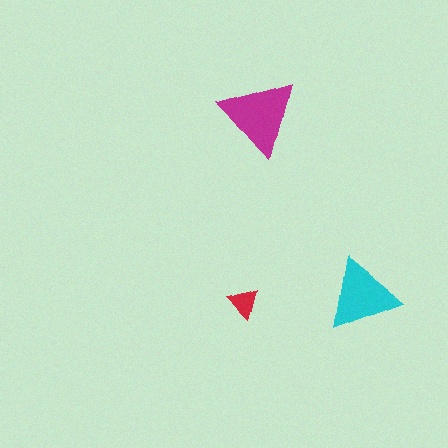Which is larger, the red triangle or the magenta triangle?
The magenta one.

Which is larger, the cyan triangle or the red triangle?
The cyan one.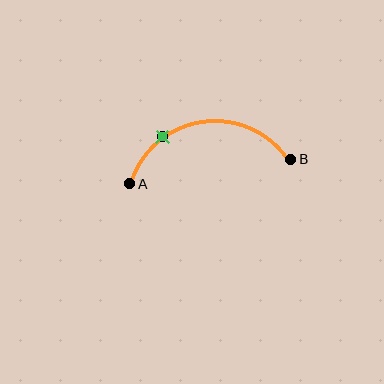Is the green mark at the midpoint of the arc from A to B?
No. The green mark lies on the arc but is closer to endpoint A. The arc midpoint would be at the point on the curve equidistant along the arc from both A and B.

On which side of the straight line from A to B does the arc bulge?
The arc bulges above the straight line connecting A and B.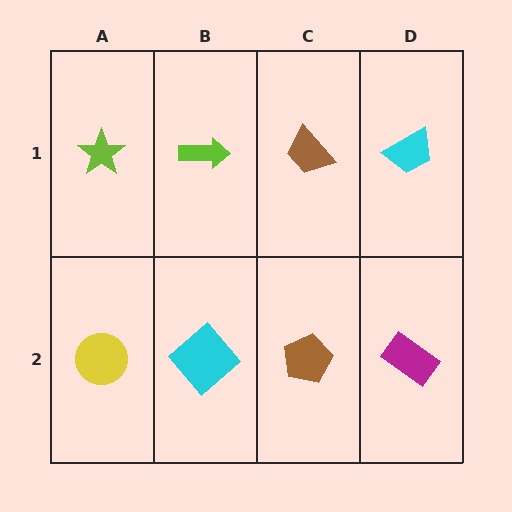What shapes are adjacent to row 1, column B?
A cyan diamond (row 2, column B), a lime star (row 1, column A), a brown trapezoid (row 1, column C).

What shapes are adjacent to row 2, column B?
A lime arrow (row 1, column B), a yellow circle (row 2, column A), a brown pentagon (row 2, column C).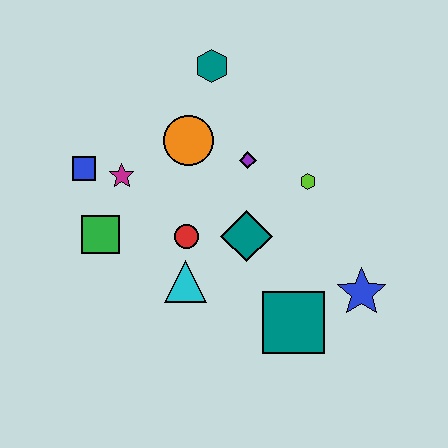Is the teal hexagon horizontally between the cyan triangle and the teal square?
Yes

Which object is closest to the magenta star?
The blue square is closest to the magenta star.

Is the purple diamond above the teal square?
Yes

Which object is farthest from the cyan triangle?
The teal hexagon is farthest from the cyan triangle.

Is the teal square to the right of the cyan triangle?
Yes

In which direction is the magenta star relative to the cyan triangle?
The magenta star is above the cyan triangle.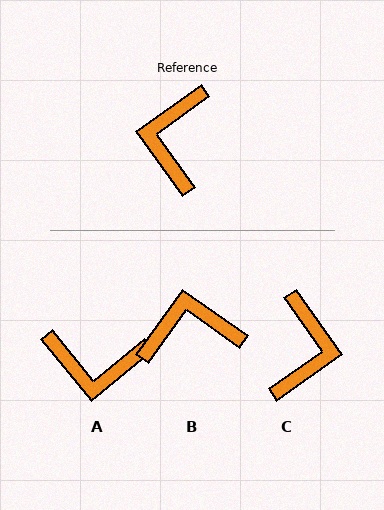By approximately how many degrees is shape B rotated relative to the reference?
Approximately 72 degrees clockwise.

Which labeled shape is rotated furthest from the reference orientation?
C, about 179 degrees away.